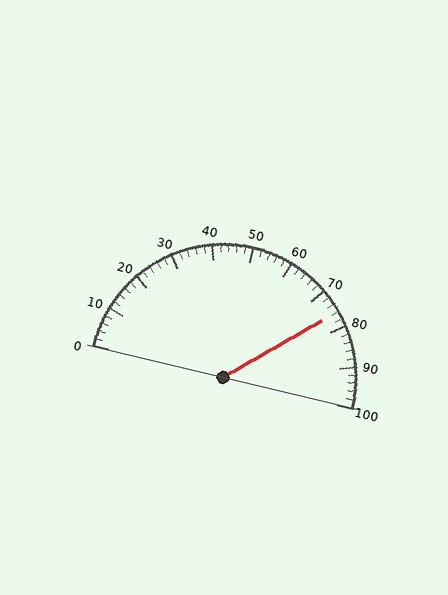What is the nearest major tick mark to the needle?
The nearest major tick mark is 80.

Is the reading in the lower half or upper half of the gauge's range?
The reading is in the upper half of the range (0 to 100).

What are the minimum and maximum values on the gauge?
The gauge ranges from 0 to 100.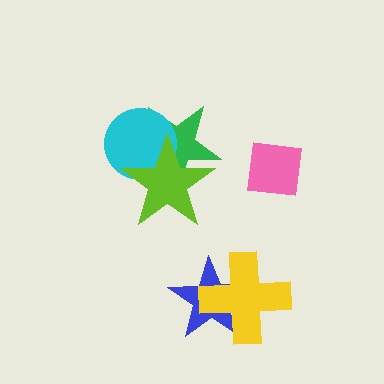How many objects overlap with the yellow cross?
1 object overlaps with the yellow cross.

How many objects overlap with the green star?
2 objects overlap with the green star.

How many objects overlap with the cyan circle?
2 objects overlap with the cyan circle.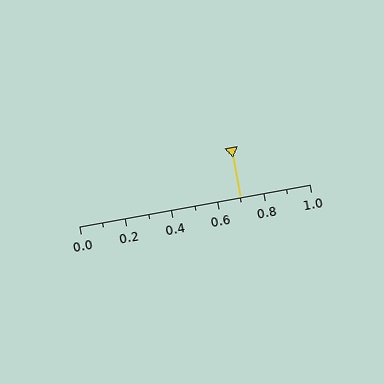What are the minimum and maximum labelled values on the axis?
The axis runs from 0.0 to 1.0.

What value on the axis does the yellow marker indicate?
The marker indicates approximately 0.7.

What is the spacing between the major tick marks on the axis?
The major ticks are spaced 0.2 apart.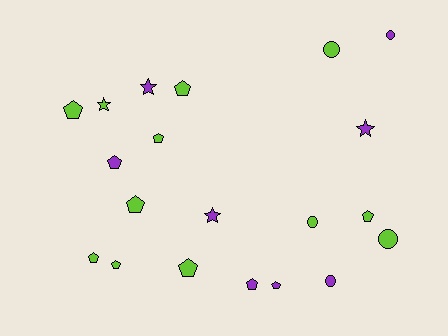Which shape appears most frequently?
Pentagon, with 11 objects.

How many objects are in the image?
There are 20 objects.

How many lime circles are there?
There are 3 lime circles.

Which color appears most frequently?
Lime, with 12 objects.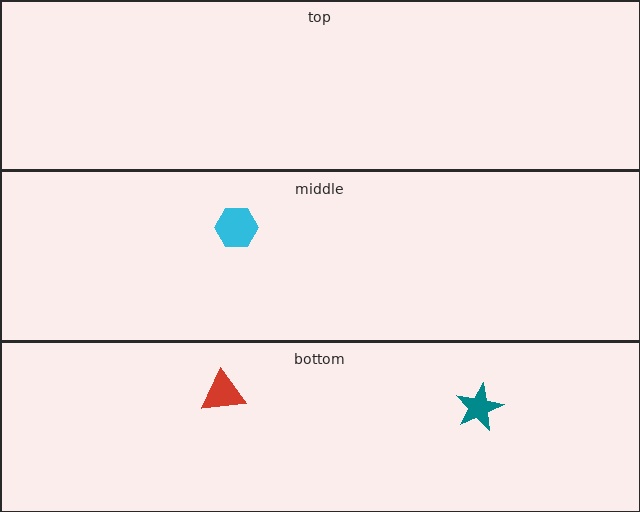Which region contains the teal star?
The bottom region.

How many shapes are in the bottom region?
2.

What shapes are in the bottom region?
The teal star, the red triangle.